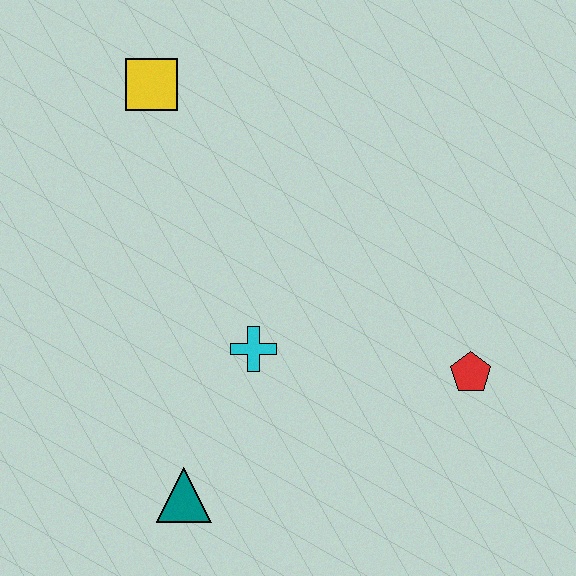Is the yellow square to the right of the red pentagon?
No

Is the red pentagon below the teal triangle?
No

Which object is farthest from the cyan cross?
The yellow square is farthest from the cyan cross.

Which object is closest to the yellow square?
The cyan cross is closest to the yellow square.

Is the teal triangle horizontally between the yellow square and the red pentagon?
Yes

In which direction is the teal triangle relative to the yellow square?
The teal triangle is below the yellow square.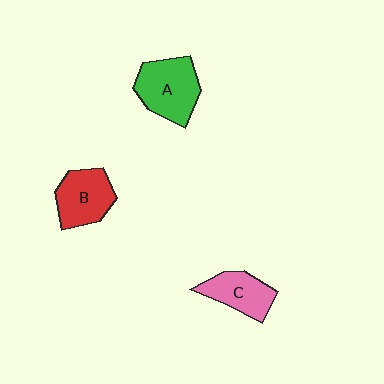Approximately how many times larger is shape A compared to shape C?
Approximately 1.4 times.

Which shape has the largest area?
Shape A (green).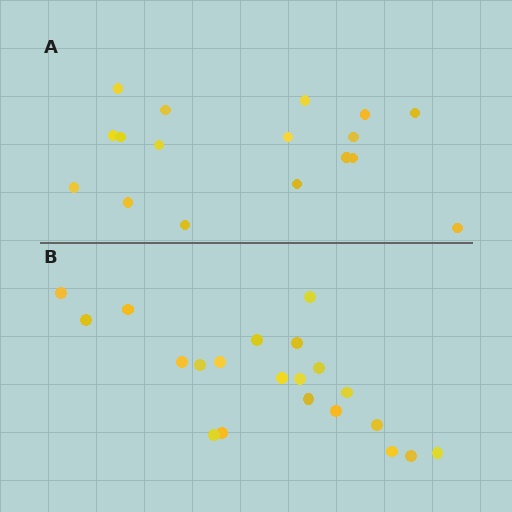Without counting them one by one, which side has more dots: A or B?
Region B (the bottom region) has more dots.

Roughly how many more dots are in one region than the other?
Region B has about 4 more dots than region A.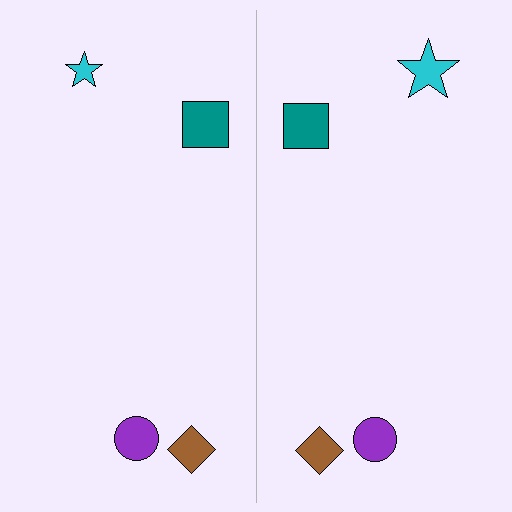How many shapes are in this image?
There are 8 shapes in this image.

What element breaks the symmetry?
The cyan star on the right side has a different size than its mirror counterpart.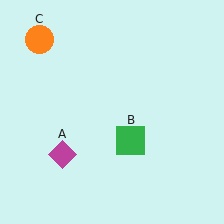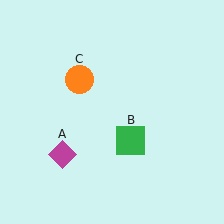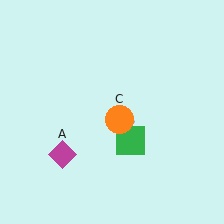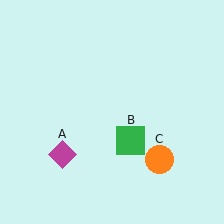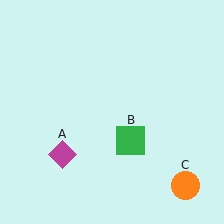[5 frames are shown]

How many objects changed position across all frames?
1 object changed position: orange circle (object C).